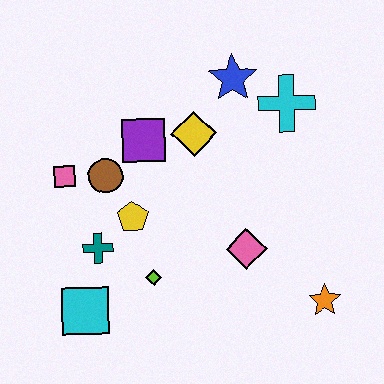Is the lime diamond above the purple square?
No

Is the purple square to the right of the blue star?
No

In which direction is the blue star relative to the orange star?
The blue star is above the orange star.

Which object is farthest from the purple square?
The orange star is farthest from the purple square.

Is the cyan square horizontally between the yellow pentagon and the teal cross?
No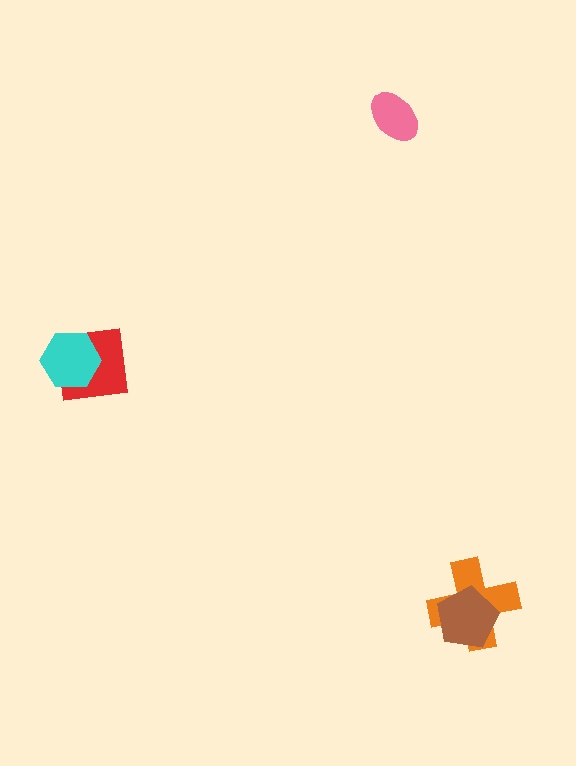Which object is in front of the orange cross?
The brown pentagon is in front of the orange cross.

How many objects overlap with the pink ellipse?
0 objects overlap with the pink ellipse.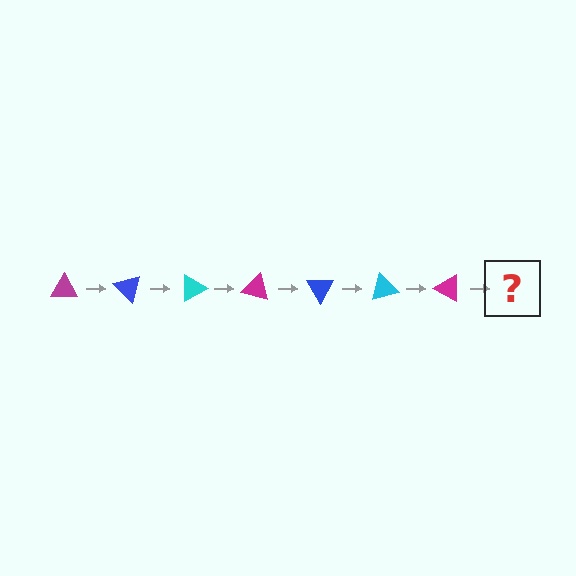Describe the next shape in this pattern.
It should be a blue triangle, rotated 315 degrees from the start.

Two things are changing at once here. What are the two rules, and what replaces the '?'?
The two rules are that it rotates 45 degrees each step and the color cycles through magenta, blue, and cyan. The '?' should be a blue triangle, rotated 315 degrees from the start.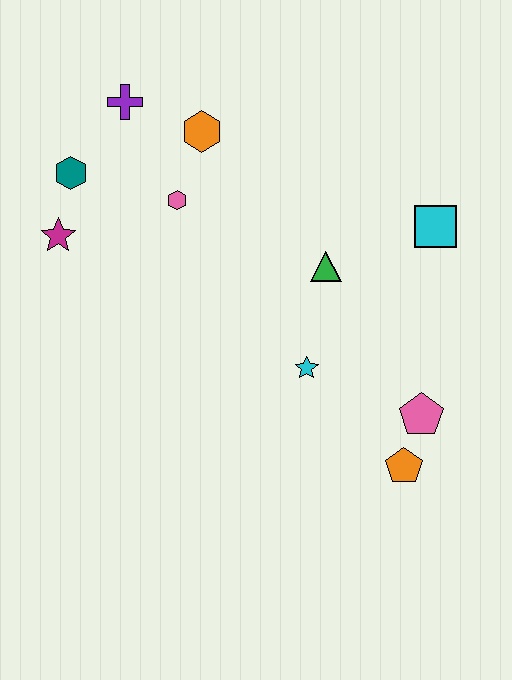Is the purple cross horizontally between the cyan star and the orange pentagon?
No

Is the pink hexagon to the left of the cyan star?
Yes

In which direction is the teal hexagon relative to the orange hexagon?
The teal hexagon is to the left of the orange hexagon.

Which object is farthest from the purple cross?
The orange pentagon is farthest from the purple cross.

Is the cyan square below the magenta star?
No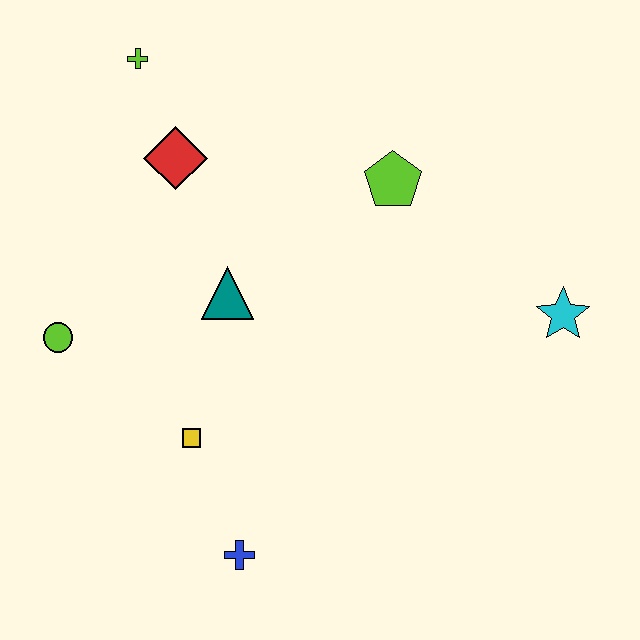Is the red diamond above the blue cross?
Yes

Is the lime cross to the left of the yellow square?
Yes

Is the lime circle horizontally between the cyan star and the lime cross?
No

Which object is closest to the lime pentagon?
The teal triangle is closest to the lime pentagon.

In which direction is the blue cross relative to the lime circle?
The blue cross is below the lime circle.